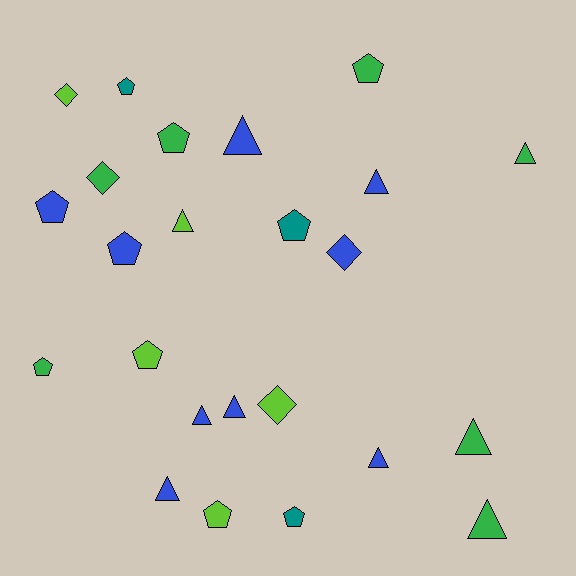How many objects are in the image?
There are 24 objects.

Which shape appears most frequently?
Triangle, with 10 objects.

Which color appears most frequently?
Blue, with 9 objects.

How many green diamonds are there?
There is 1 green diamond.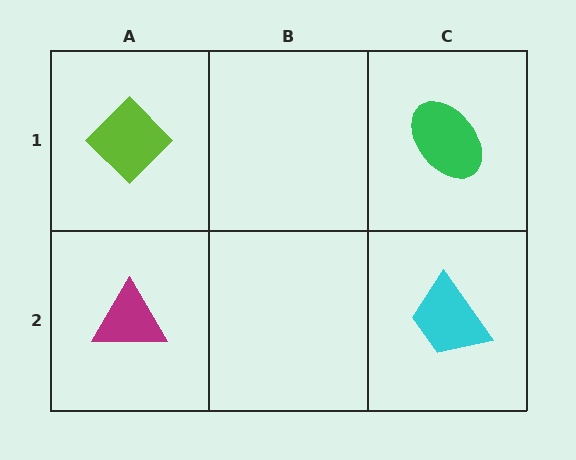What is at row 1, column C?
A green ellipse.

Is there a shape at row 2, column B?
No, that cell is empty.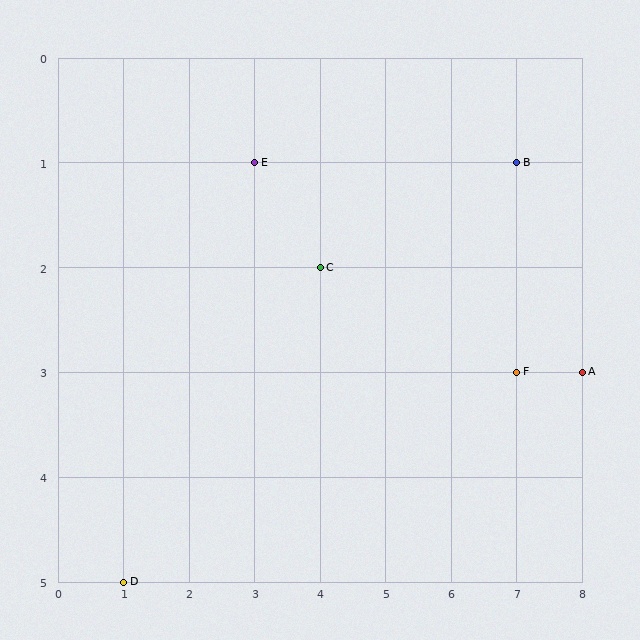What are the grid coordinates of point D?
Point D is at grid coordinates (1, 5).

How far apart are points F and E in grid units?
Points F and E are 4 columns and 2 rows apart (about 4.5 grid units diagonally).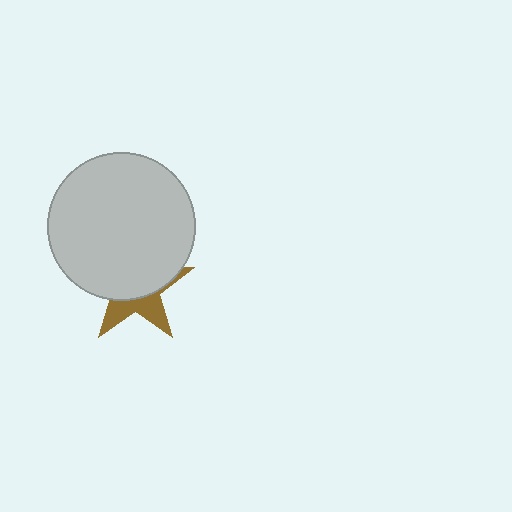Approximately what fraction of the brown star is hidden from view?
Roughly 64% of the brown star is hidden behind the light gray circle.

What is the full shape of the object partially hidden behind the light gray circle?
The partially hidden object is a brown star.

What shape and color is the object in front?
The object in front is a light gray circle.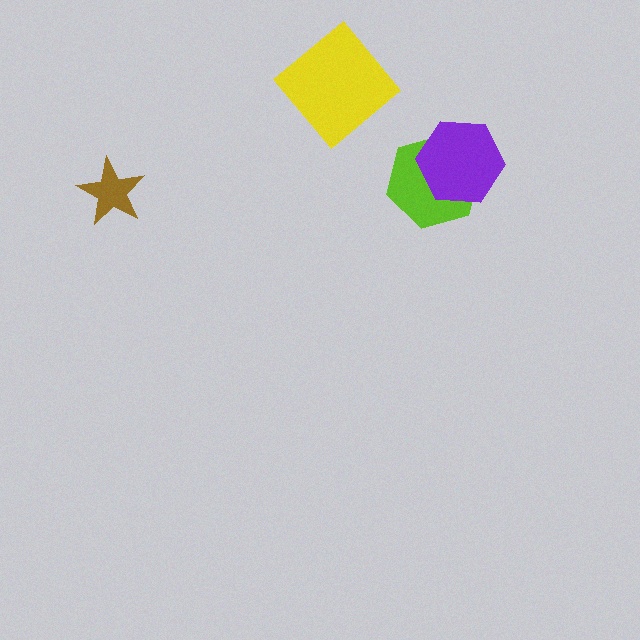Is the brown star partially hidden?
No, no other shape covers it.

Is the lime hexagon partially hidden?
Yes, it is partially covered by another shape.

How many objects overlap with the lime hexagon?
1 object overlaps with the lime hexagon.